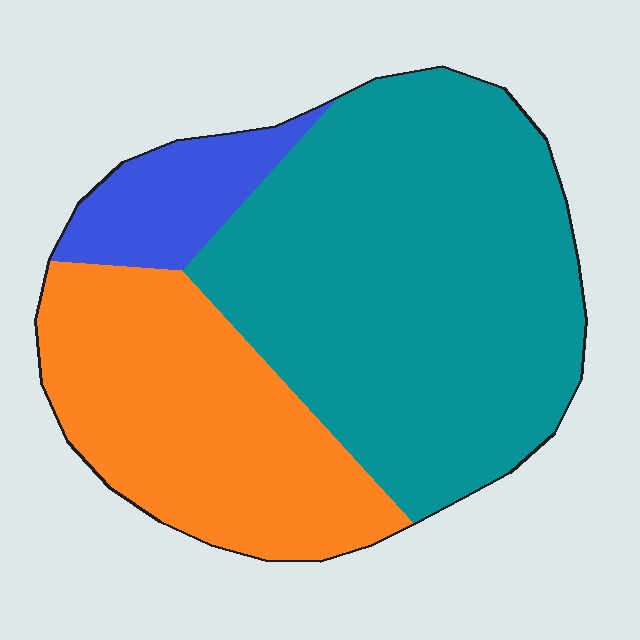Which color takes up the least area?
Blue, at roughly 10%.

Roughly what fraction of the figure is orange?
Orange takes up about one third (1/3) of the figure.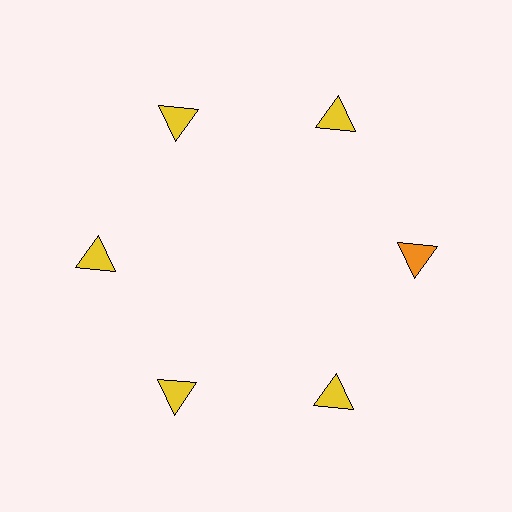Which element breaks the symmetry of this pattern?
The orange triangle at roughly the 3 o'clock position breaks the symmetry. All other shapes are yellow triangles.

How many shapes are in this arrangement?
There are 6 shapes arranged in a ring pattern.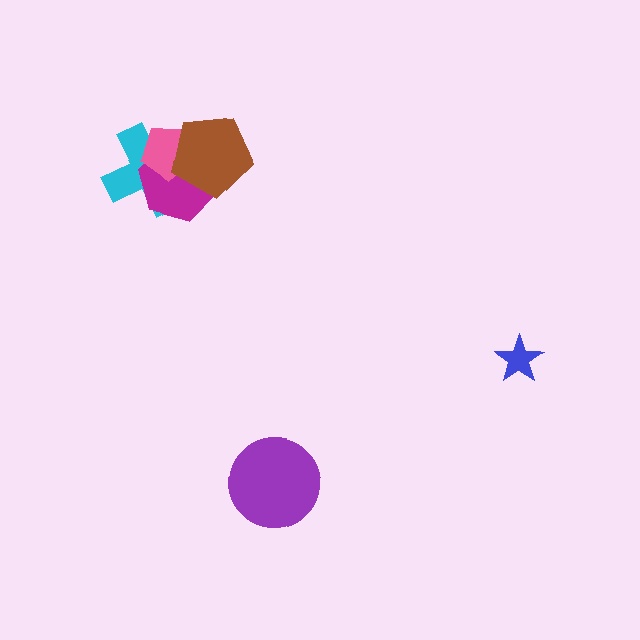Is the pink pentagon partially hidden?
Yes, it is partially covered by another shape.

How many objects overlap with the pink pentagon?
3 objects overlap with the pink pentagon.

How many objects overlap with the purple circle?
0 objects overlap with the purple circle.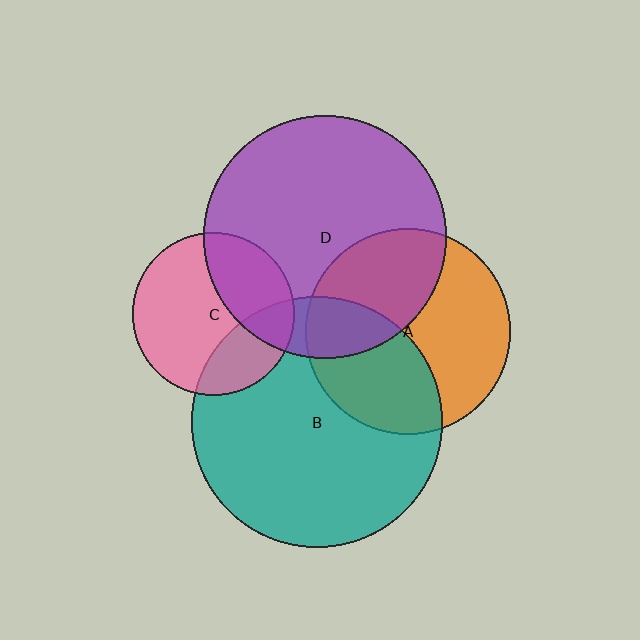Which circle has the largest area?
Circle B (teal).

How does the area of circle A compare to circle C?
Approximately 1.6 times.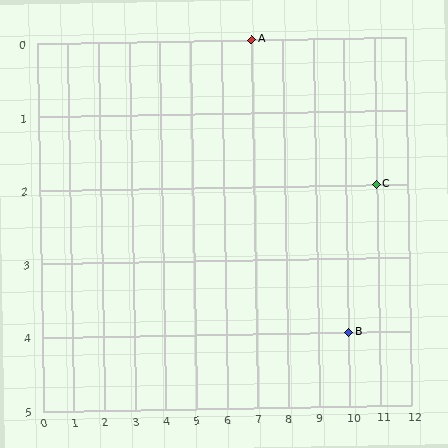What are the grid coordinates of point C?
Point C is at grid coordinates (11, 2).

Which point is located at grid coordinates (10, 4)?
Point B is at (10, 4).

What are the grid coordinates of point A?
Point A is at grid coordinates (7, 0).